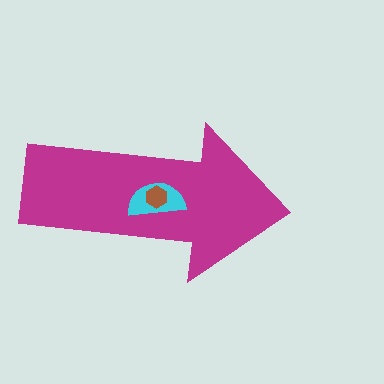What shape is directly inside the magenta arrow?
The cyan semicircle.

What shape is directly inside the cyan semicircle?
The brown hexagon.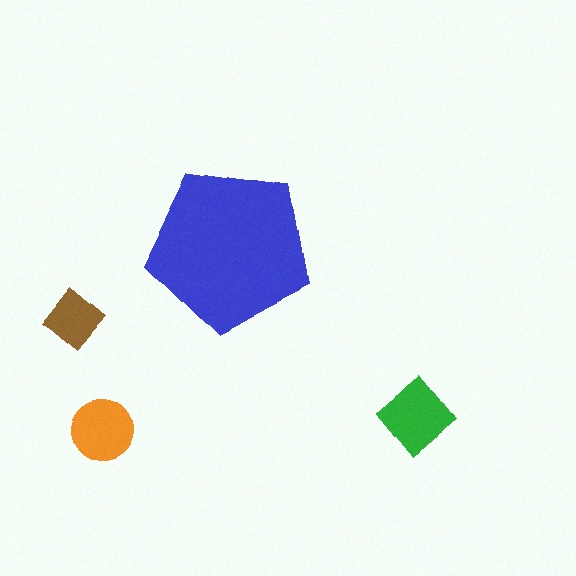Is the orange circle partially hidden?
No, the orange circle is fully visible.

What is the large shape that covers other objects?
A blue pentagon.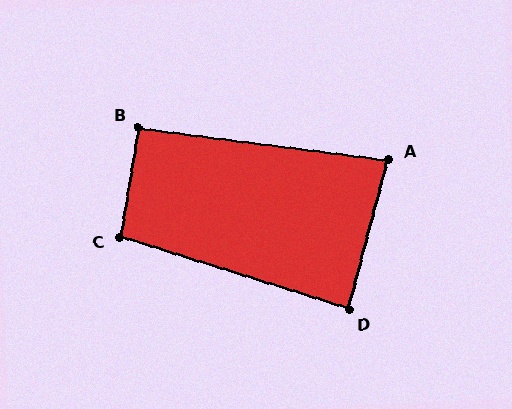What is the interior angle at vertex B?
Approximately 92 degrees (approximately right).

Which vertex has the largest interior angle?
C, at approximately 98 degrees.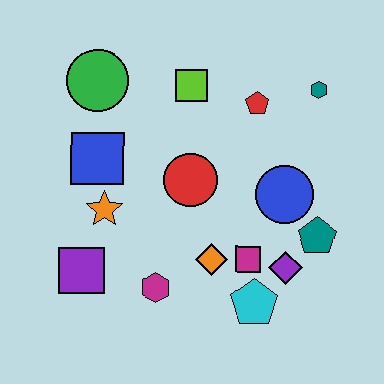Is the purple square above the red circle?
No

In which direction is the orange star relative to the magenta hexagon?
The orange star is above the magenta hexagon.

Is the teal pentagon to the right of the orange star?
Yes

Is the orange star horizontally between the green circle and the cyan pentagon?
Yes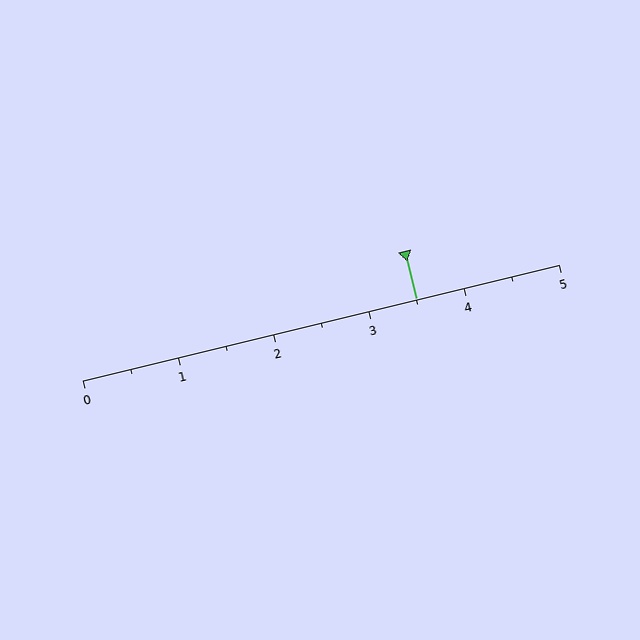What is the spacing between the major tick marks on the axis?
The major ticks are spaced 1 apart.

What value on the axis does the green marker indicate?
The marker indicates approximately 3.5.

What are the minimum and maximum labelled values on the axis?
The axis runs from 0 to 5.